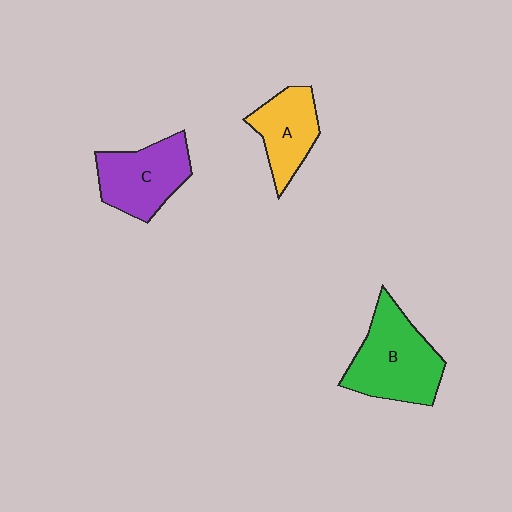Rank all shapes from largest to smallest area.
From largest to smallest: B (green), C (purple), A (yellow).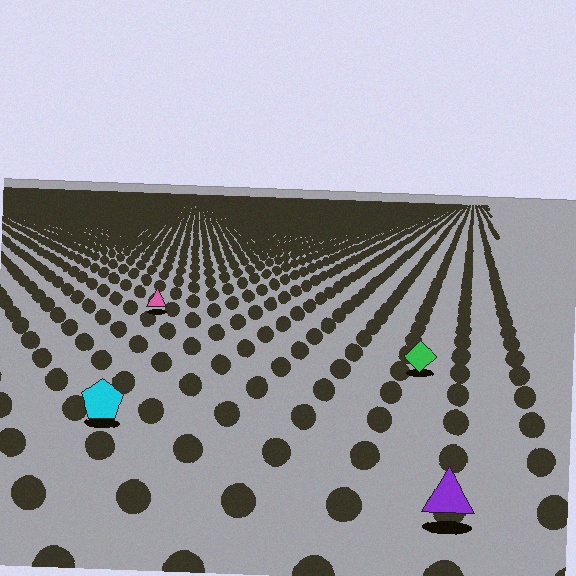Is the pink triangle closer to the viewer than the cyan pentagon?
No. The cyan pentagon is closer — you can tell from the texture gradient: the ground texture is coarser near it.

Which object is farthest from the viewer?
The pink triangle is farthest from the viewer. It appears smaller and the ground texture around it is denser.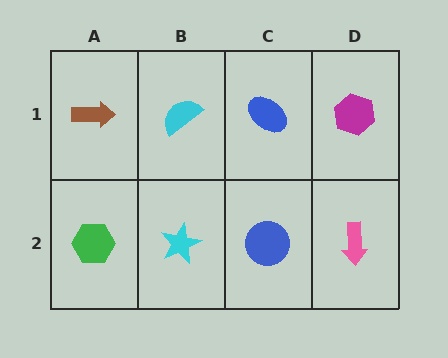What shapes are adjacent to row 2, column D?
A magenta hexagon (row 1, column D), a blue circle (row 2, column C).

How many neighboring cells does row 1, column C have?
3.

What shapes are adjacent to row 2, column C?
A blue ellipse (row 1, column C), a cyan star (row 2, column B), a pink arrow (row 2, column D).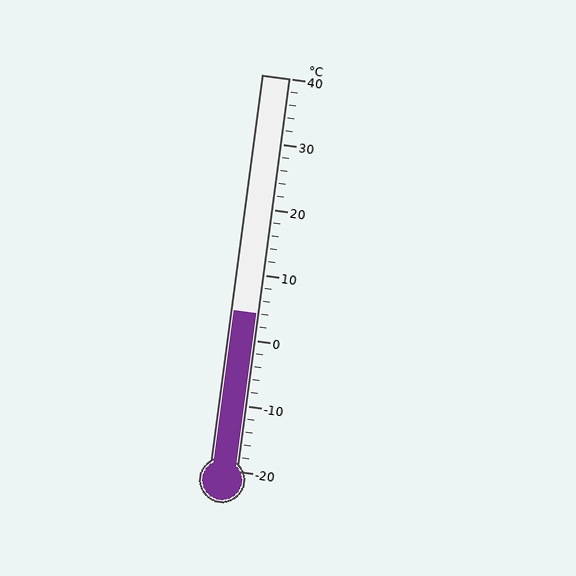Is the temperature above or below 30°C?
The temperature is below 30°C.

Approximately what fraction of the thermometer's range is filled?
The thermometer is filled to approximately 40% of its range.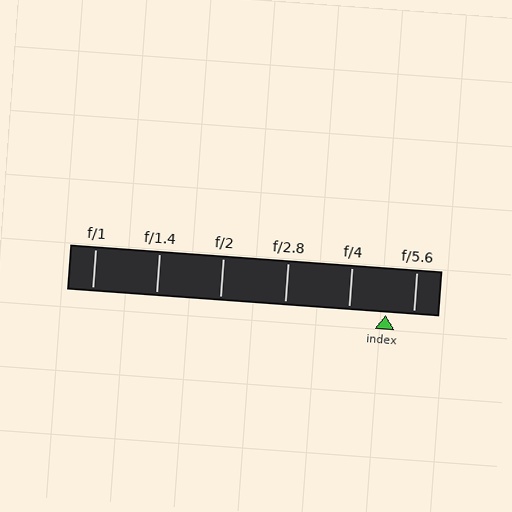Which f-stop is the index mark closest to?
The index mark is closest to f/5.6.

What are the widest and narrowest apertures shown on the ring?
The widest aperture shown is f/1 and the narrowest is f/5.6.